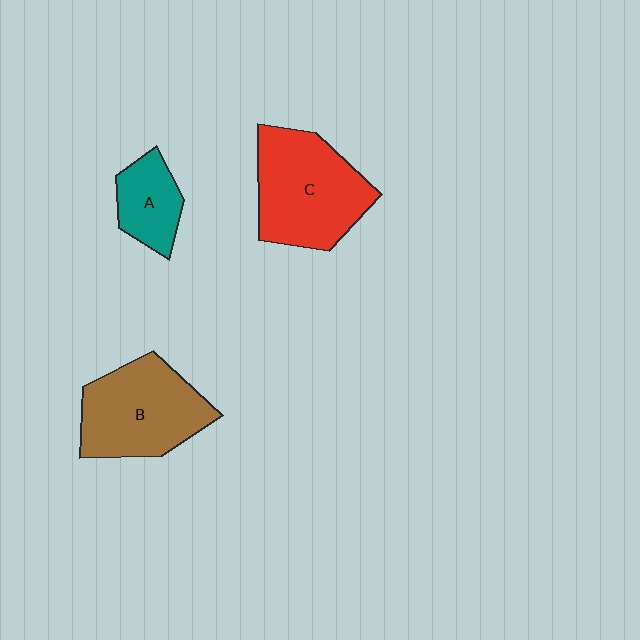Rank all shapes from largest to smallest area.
From largest to smallest: C (red), B (brown), A (teal).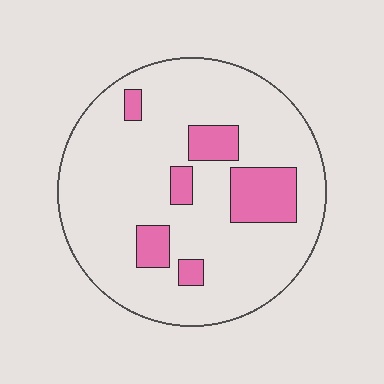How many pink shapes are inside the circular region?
6.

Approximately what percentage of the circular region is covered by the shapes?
Approximately 15%.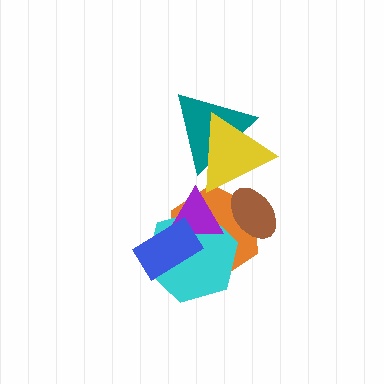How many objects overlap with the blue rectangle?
3 objects overlap with the blue rectangle.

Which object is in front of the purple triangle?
The blue rectangle is in front of the purple triangle.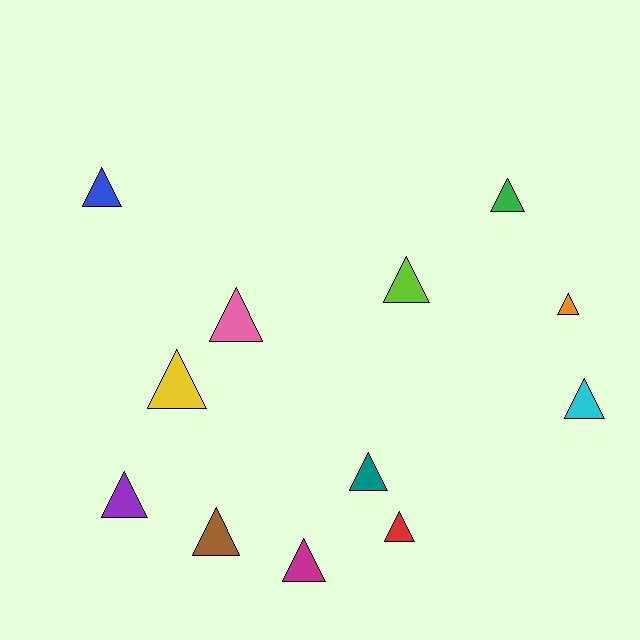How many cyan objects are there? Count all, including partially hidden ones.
There is 1 cyan object.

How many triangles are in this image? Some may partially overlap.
There are 12 triangles.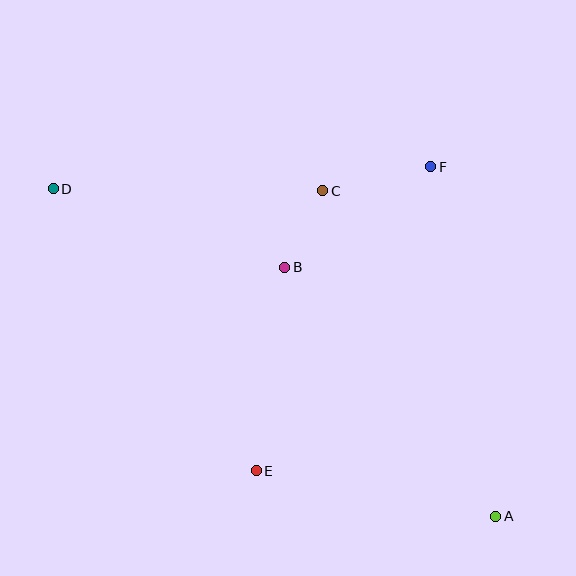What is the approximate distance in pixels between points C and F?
The distance between C and F is approximately 111 pixels.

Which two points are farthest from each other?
Points A and D are farthest from each other.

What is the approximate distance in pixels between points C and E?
The distance between C and E is approximately 288 pixels.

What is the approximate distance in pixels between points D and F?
The distance between D and F is approximately 378 pixels.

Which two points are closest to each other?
Points B and C are closest to each other.